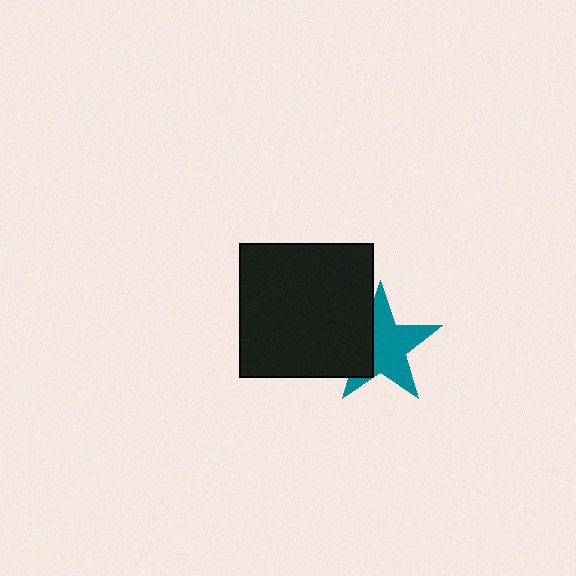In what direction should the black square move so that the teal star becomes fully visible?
The black square should move left. That is the shortest direction to clear the overlap and leave the teal star fully visible.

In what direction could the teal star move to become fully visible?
The teal star could move right. That would shift it out from behind the black square entirely.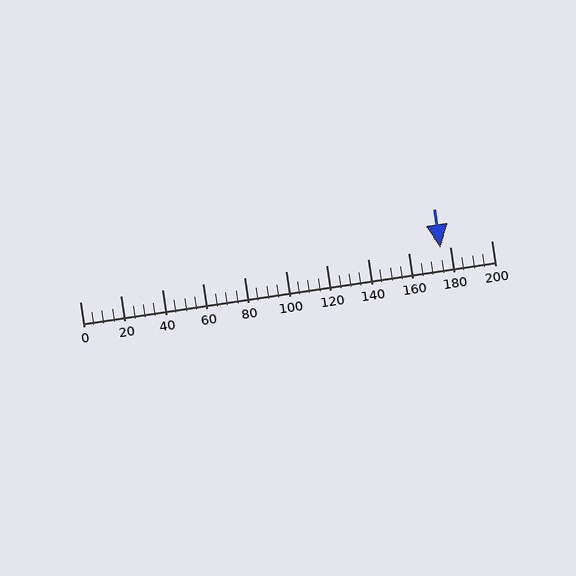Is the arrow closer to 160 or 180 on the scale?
The arrow is closer to 180.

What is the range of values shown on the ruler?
The ruler shows values from 0 to 200.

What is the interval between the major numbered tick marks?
The major tick marks are spaced 20 units apart.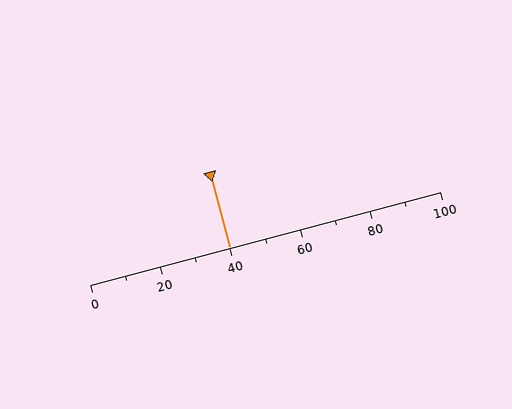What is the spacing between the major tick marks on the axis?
The major ticks are spaced 20 apart.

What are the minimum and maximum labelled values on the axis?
The axis runs from 0 to 100.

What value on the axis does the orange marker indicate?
The marker indicates approximately 40.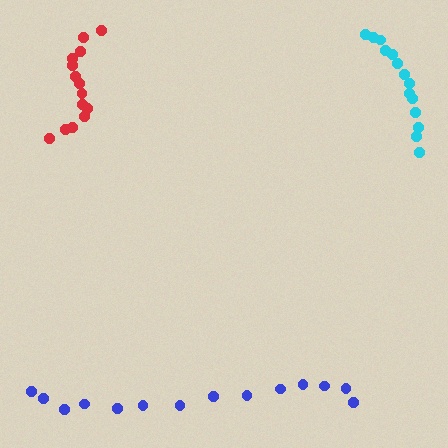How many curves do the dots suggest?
There are 3 distinct paths.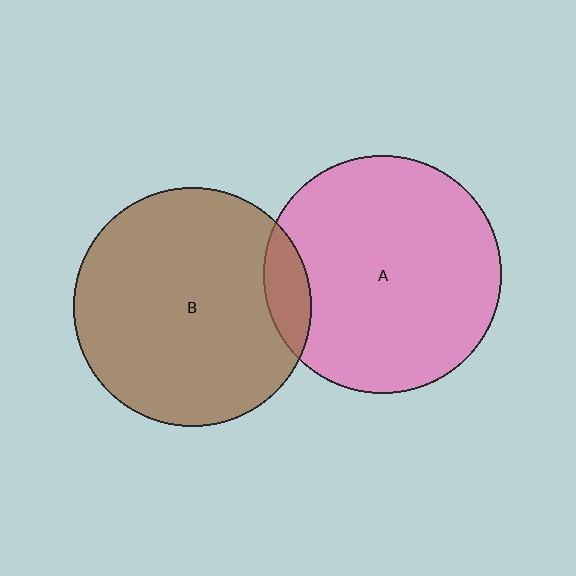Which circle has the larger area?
Circle B (brown).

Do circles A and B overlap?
Yes.